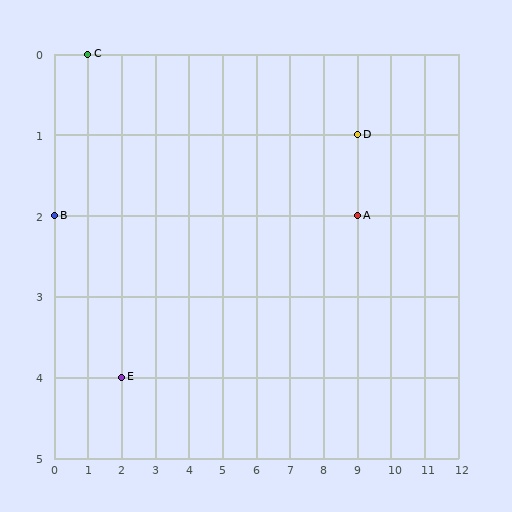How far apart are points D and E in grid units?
Points D and E are 7 columns and 3 rows apart (about 7.6 grid units diagonally).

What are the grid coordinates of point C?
Point C is at grid coordinates (1, 0).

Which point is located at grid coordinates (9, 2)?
Point A is at (9, 2).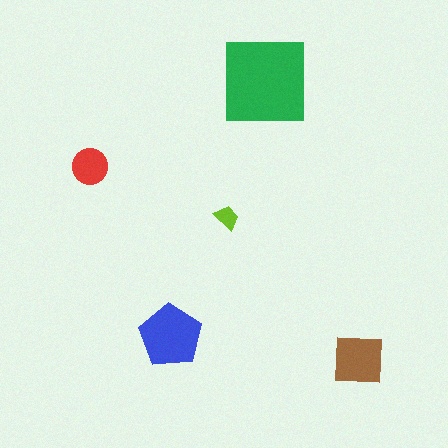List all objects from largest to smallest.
The green square, the blue pentagon, the brown square, the red circle, the lime trapezoid.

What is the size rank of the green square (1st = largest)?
1st.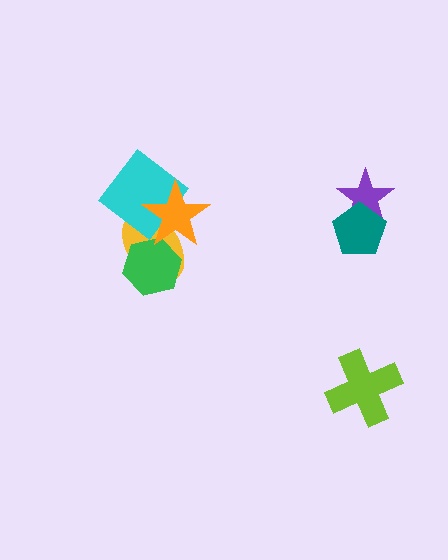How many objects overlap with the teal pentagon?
1 object overlaps with the teal pentagon.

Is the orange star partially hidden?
No, no other shape covers it.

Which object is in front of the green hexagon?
The orange star is in front of the green hexagon.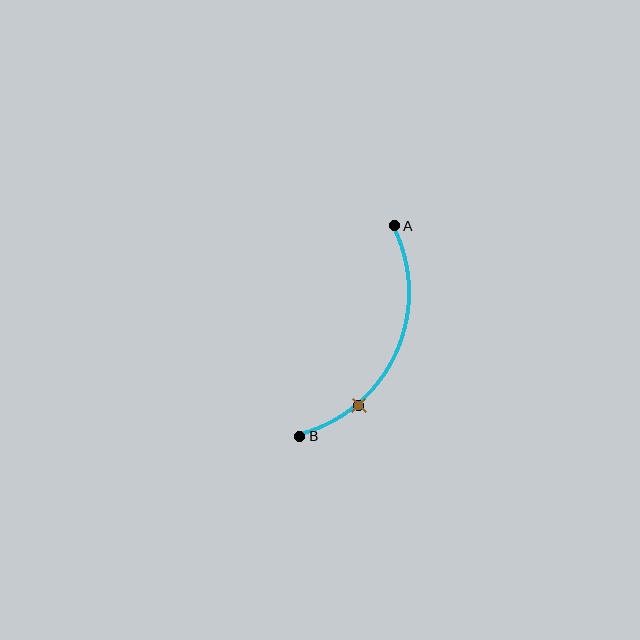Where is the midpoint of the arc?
The arc midpoint is the point on the curve farthest from the straight line joining A and B. It sits to the right of that line.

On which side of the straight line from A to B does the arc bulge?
The arc bulges to the right of the straight line connecting A and B.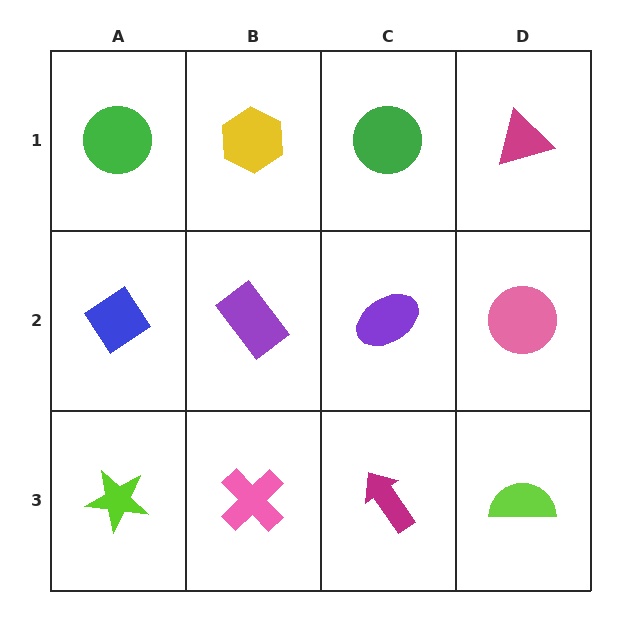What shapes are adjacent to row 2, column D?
A magenta triangle (row 1, column D), a lime semicircle (row 3, column D), a purple ellipse (row 2, column C).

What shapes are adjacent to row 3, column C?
A purple ellipse (row 2, column C), a pink cross (row 3, column B), a lime semicircle (row 3, column D).